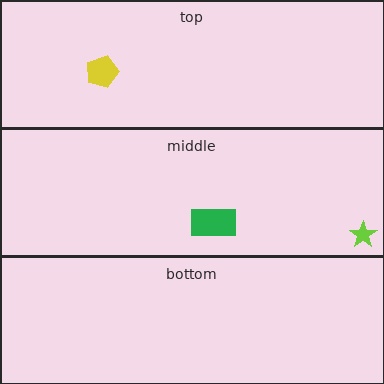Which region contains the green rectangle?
The middle region.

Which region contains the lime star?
The middle region.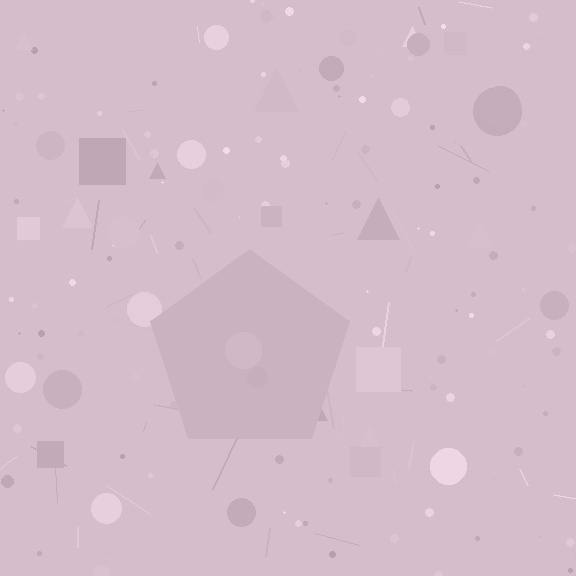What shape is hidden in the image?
A pentagon is hidden in the image.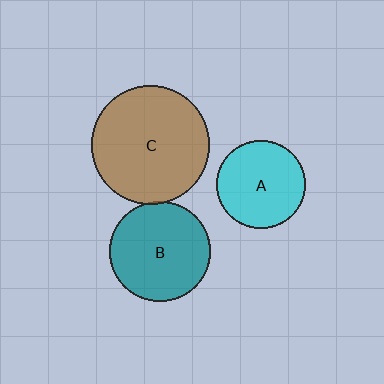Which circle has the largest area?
Circle C (brown).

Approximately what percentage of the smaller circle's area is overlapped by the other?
Approximately 5%.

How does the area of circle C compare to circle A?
Approximately 1.8 times.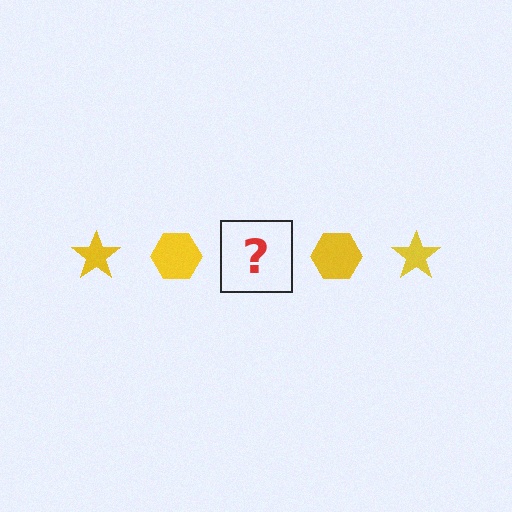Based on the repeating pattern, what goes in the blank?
The blank should be a yellow star.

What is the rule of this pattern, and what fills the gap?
The rule is that the pattern cycles through star, hexagon shapes in yellow. The gap should be filled with a yellow star.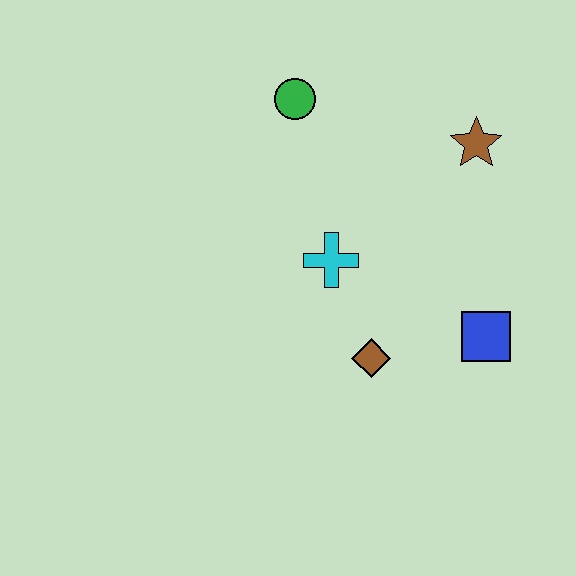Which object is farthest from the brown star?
The brown diamond is farthest from the brown star.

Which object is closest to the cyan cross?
The brown diamond is closest to the cyan cross.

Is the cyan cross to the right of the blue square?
No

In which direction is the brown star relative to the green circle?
The brown star is to the right of the green circle.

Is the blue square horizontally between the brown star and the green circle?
No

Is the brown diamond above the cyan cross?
No